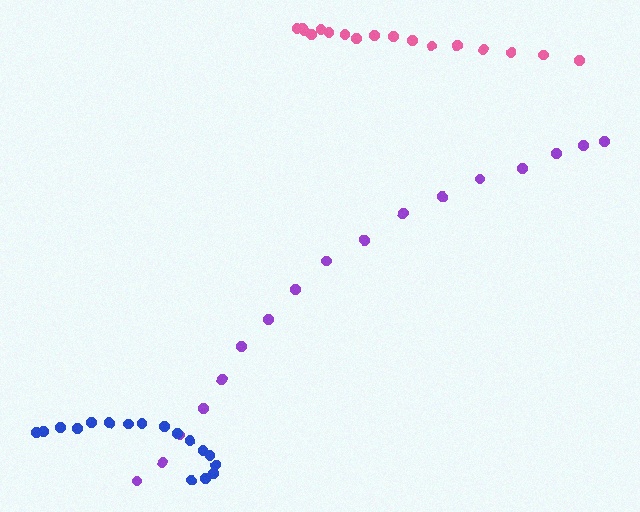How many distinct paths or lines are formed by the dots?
There are 3 distinct paths.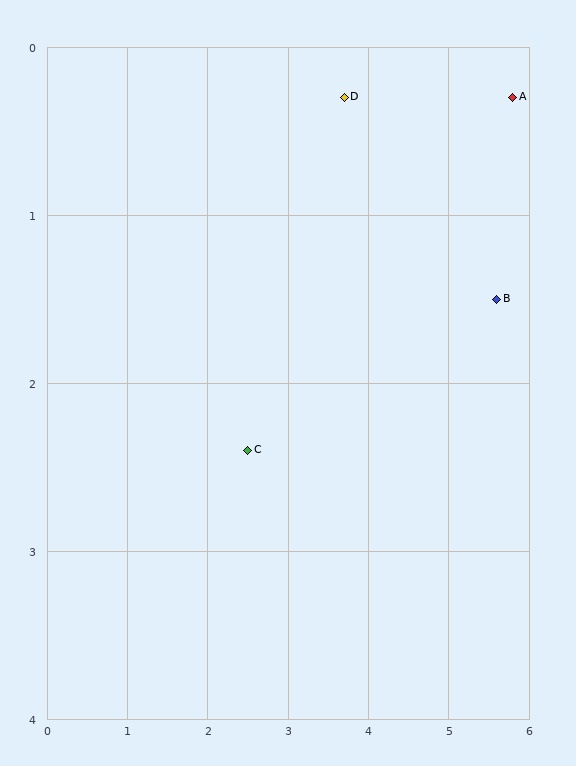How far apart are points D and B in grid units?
Points D and B are about 2.2 grid units apart.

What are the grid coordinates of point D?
Point D is at approximately (3.7, 0.3).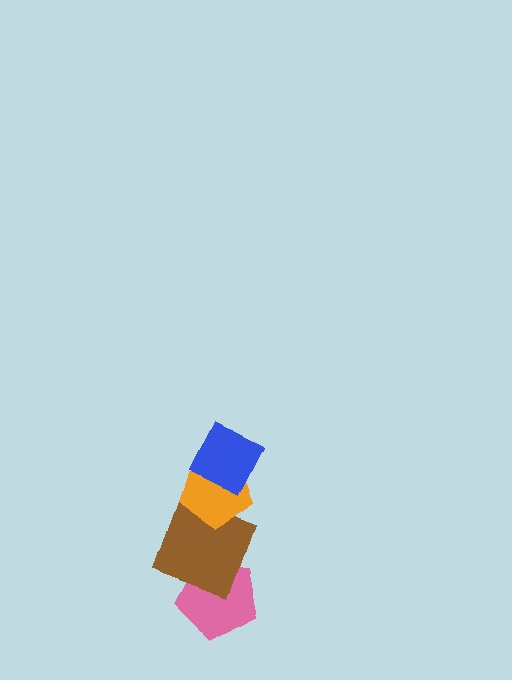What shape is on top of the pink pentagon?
The brown square is on top of the pink pentagon.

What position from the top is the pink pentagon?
The pink pentagon is 4th from the top.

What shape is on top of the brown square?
The orange pentagon is on top of the brown square.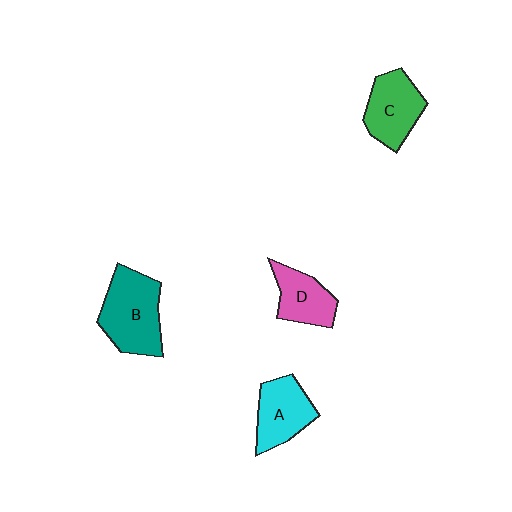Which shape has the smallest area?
Shape D (pink).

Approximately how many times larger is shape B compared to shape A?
Approximately 1.3 times.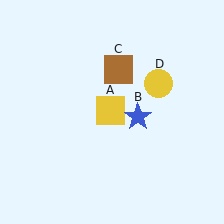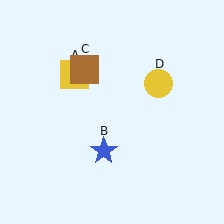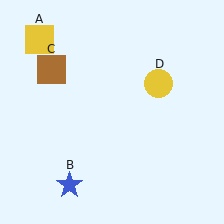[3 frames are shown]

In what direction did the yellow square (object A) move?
The yellow square (object A) moved up and to the left.